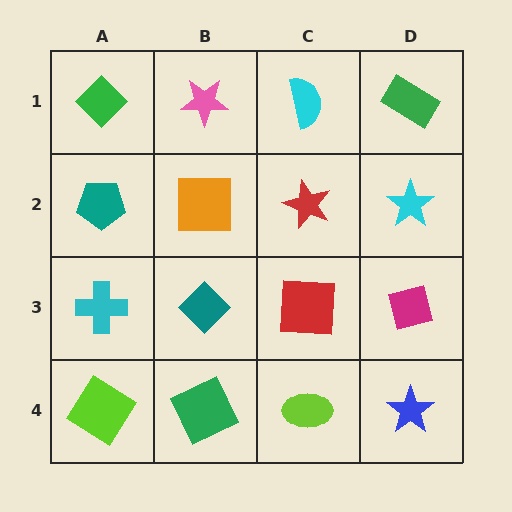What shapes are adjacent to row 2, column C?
A cyan semicircle (row 1, column C), a red square (row 3, column C), an orange square (row 2, column B), a cyan star (row 2, column D).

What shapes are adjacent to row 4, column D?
A magenta square (row 3, column D), a lime ellipse (row 4, column C).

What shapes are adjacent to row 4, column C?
A red square (row 3, column C), a green square (row 4, column B), a blue star (row 4, column D).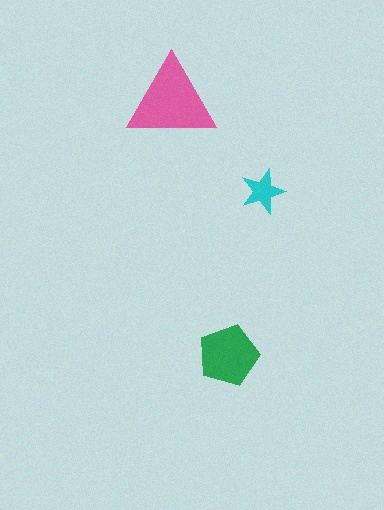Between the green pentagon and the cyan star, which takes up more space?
The green pentagon.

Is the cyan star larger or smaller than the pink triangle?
Smaller.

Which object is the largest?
The pink triangle.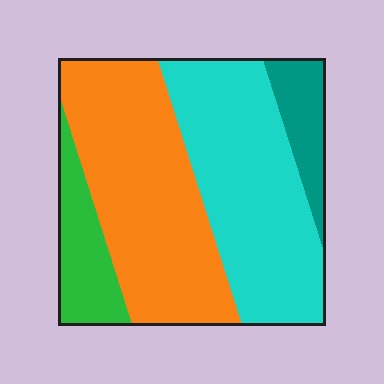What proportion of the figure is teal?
Teal takes up about one tenth (1/10) of the figure.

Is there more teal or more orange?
Orange.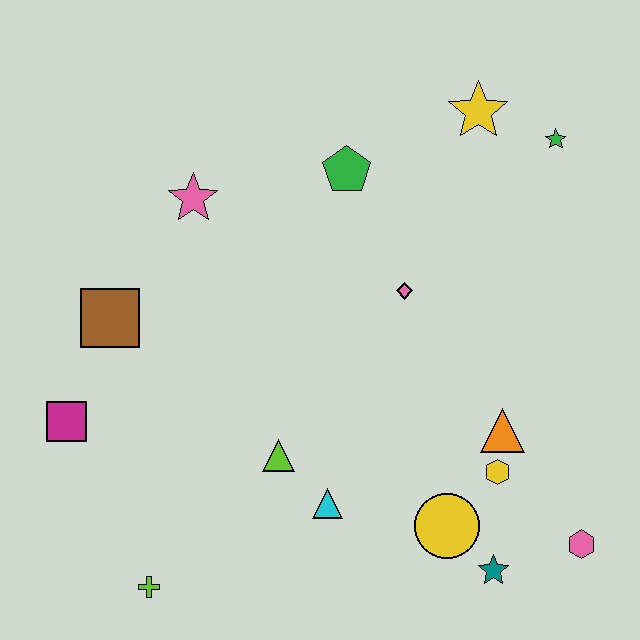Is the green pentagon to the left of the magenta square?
No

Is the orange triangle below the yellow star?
Yes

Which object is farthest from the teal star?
The pink star is farthest from the teal star.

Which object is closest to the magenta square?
The brown square is closest to the magenta square.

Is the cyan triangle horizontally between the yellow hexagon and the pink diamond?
No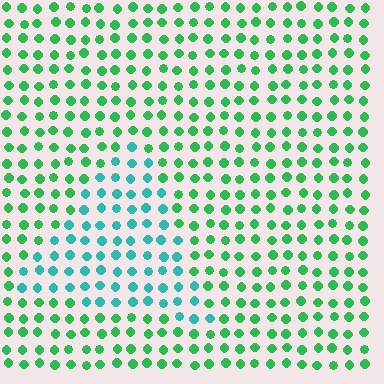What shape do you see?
I see a triangle.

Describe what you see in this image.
The image is filled with small green elements in a uniform arrangement. A triangle-shaped region is visible where the elements are tinted to a slightly different hue, forming a subtle color boundary.